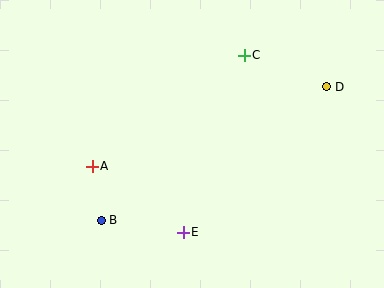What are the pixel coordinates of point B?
Point B is at (101, 220).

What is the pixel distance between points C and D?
The distance between C and D is 88 pixels.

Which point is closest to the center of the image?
Point E at (183, 232) is closest to the center.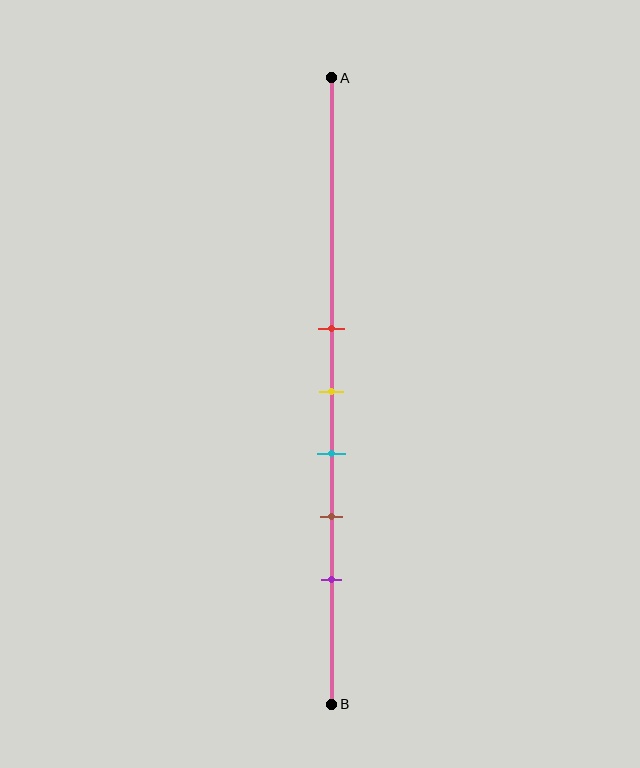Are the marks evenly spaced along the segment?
Yes, the marks are approximately evenly spaced.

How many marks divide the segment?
There are 5 marks dividing the segment.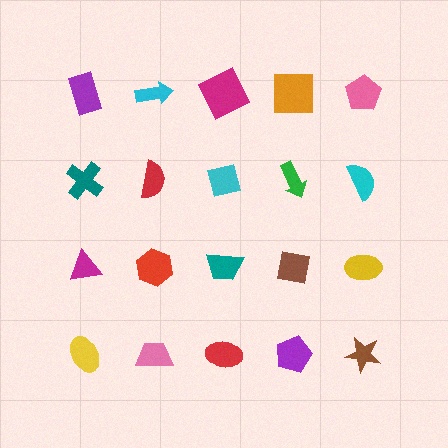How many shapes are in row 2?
5 shapes.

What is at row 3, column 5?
A yellow ellipse.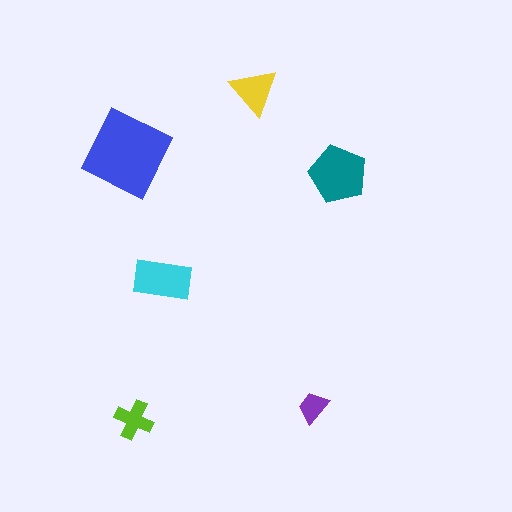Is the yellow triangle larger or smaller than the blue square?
Smaller.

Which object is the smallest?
The purple trapezoid.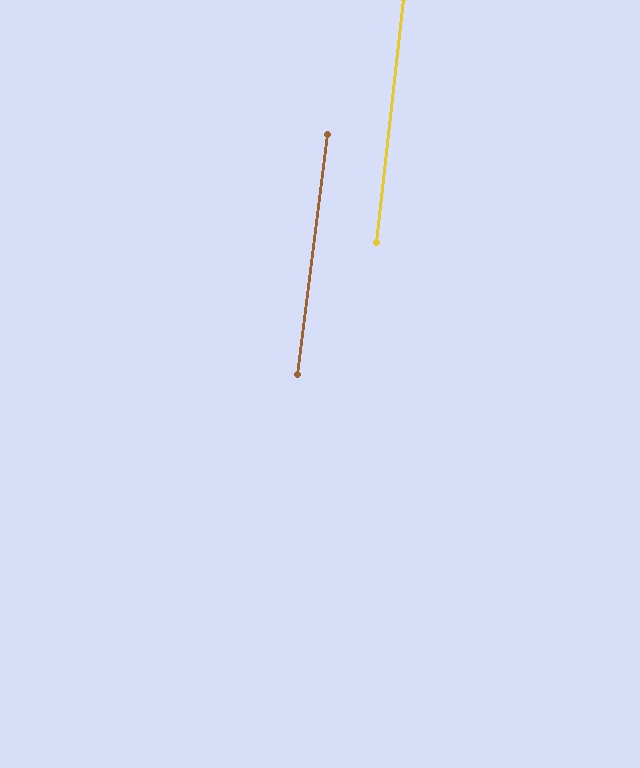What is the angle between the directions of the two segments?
Approximately 1 degree.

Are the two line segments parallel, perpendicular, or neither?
Parallel — their directions differ by only 0.6°.